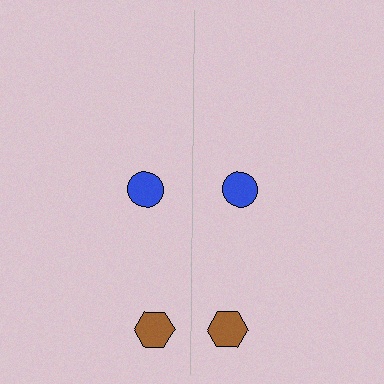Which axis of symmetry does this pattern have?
The pattern has a vertical axis of symmetry running through the center of the image.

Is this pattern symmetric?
Yes, this pattern has bilateral (reflection) symmetry.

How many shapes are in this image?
There are 4 shapes in this image.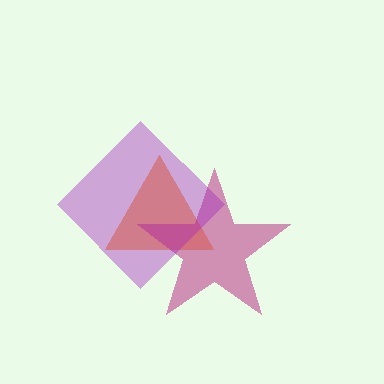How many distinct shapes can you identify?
There are 3 distinct shapes: an orange triangle, a magenta star, a purple diamond.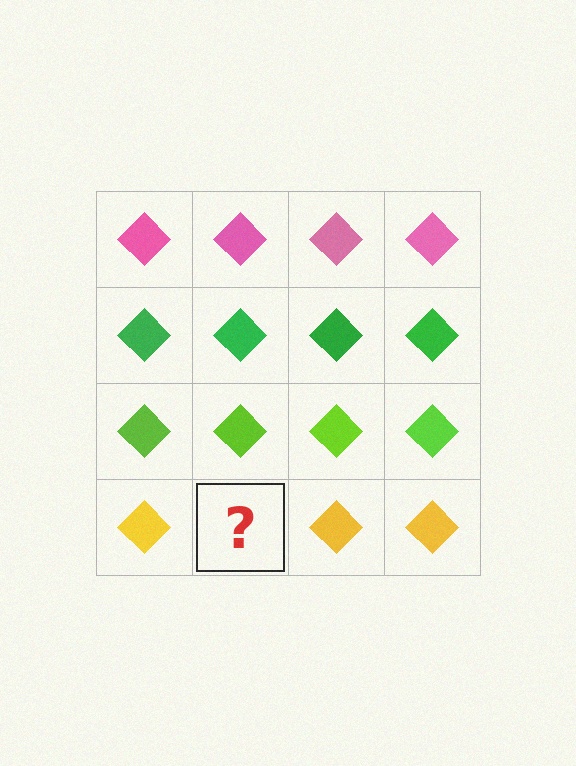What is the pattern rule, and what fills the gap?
The rule is that each row has a consistent color. The gap should be filled with a yellow diamond.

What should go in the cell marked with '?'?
The missing cell should contain a yellow diamond.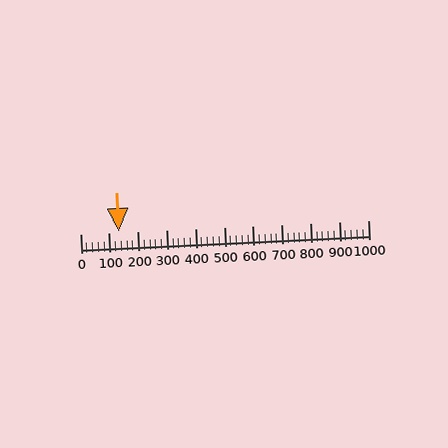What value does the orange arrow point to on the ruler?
The orange arrow points to approximately 135.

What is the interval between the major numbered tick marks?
The major tick marks are spaced 100 units apart.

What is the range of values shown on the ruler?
The ruler shows values from 0 to 1000.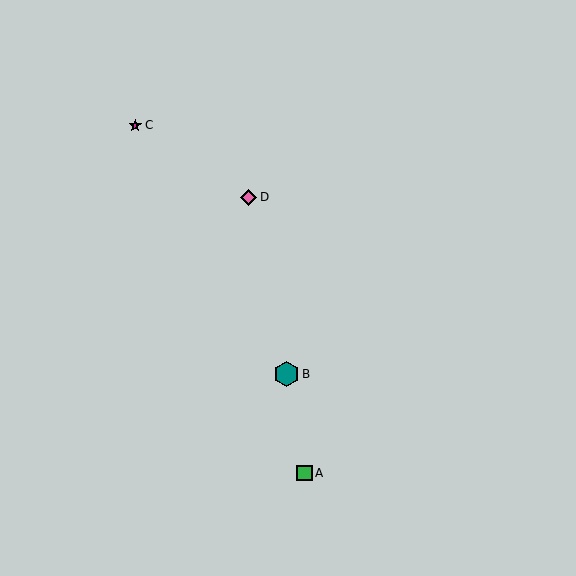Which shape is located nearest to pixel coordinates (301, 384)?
The teal hexagon (labeled B) at (286, 374) is nearest to that location.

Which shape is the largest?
The teal hexagon (labeled B) is the largest.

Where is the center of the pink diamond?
The center of the pink diamond is at (249, 197).